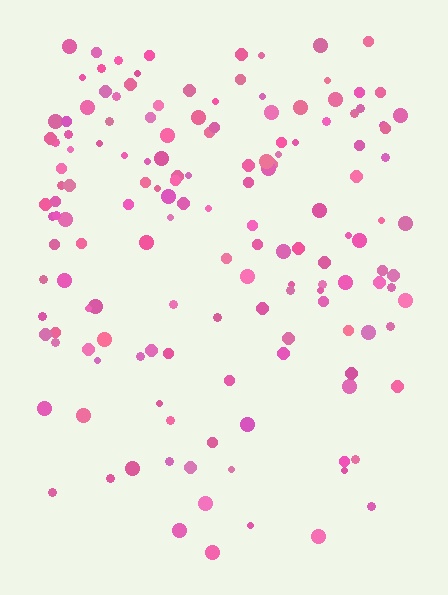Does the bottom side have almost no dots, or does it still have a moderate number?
Still a moderate number, just noticeably fewer than the top.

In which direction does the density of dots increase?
From bottom to top, with the top side densest.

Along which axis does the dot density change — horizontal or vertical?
Vertical.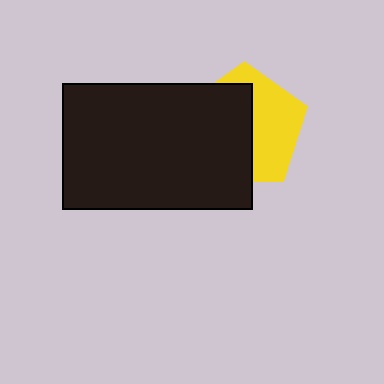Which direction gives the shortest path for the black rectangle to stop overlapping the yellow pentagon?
Moving left gives the shortest separation.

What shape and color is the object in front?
The object in front is a black rectangle.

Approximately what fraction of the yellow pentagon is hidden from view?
Roughly 55% of the yellow pentagon is hidden behind the black rectangle.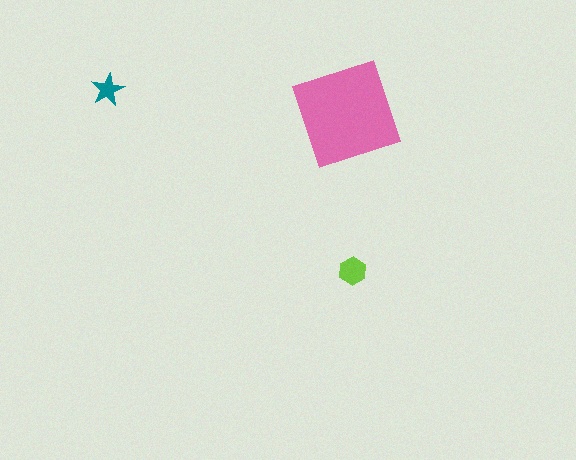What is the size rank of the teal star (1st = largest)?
3rd.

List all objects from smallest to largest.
The teal star, the lime hexagon, the pink diamond.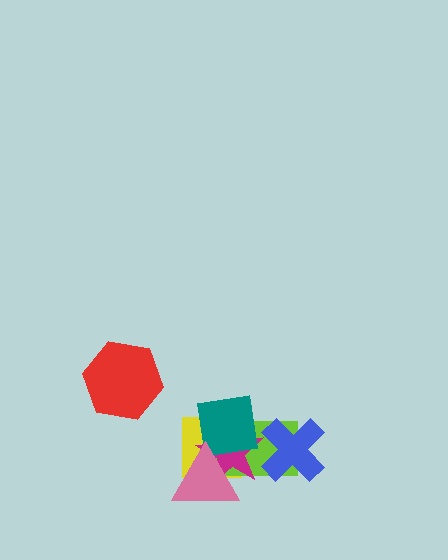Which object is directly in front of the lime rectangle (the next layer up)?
The magenta star is directly in front of the lime rectangle.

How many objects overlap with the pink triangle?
4 objects overlap with the pink triangle.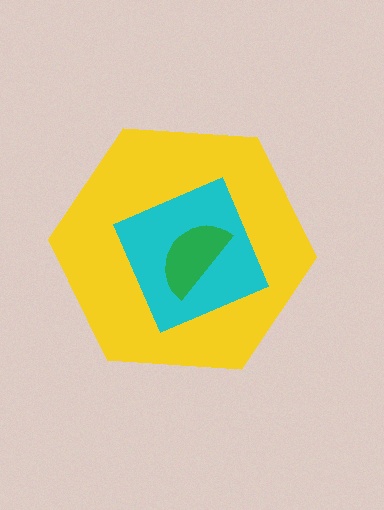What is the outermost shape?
The yellow hexagon.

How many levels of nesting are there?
3.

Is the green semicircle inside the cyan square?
Yes.